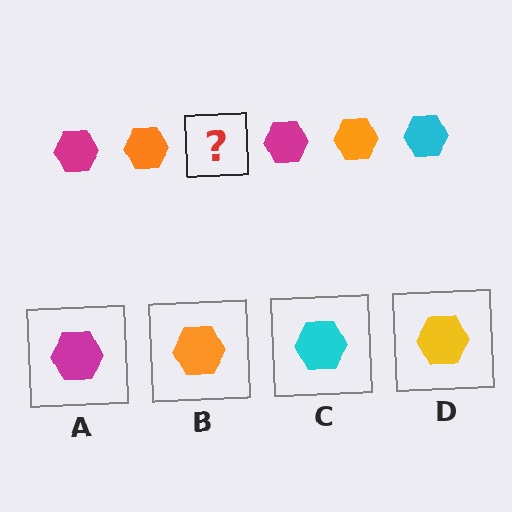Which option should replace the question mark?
Option C.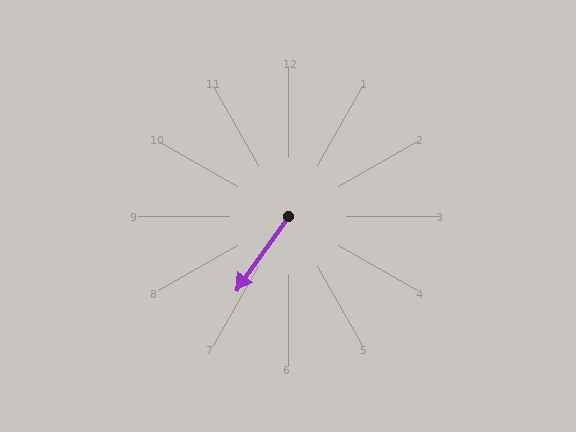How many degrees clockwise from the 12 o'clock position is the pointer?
Approximately 215 degrees.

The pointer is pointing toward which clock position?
Roughly 7 o'clock.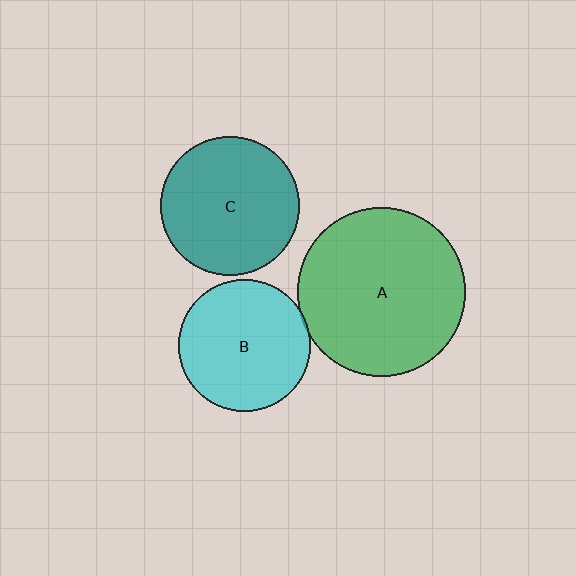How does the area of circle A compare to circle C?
Approximately 1.5 times.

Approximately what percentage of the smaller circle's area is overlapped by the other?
Approximately 5%.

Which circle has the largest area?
Circle A (green).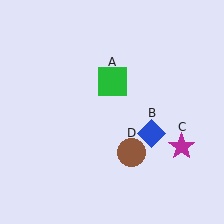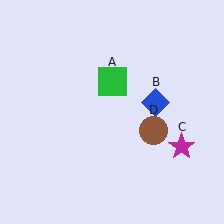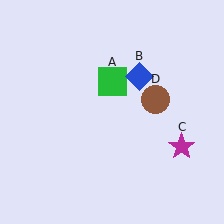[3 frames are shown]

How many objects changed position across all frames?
2 objects changed position: blue diamond (object B), brown circle (object D).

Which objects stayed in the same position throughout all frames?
Green square (object A) and magenta star (object C) remained stationary.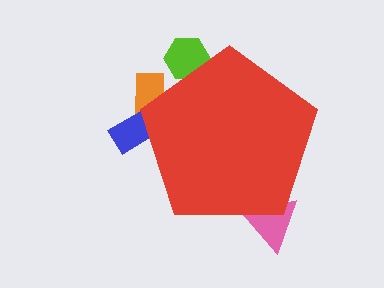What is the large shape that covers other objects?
A red pentagon.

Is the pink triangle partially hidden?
Yes, the pink triangle is partially hidden behind the red pentagon.